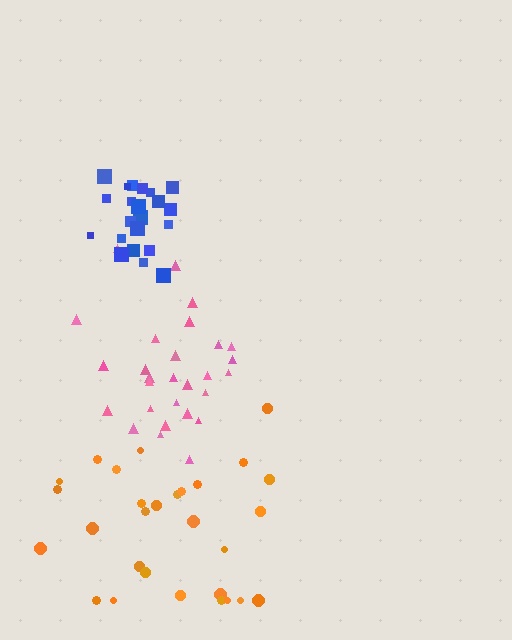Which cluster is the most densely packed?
Blue.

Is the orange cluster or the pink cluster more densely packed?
Pink.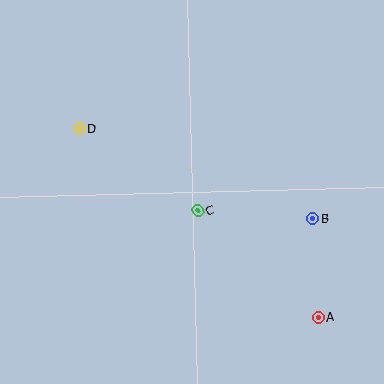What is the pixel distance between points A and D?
The distance between A and D is 305 pixels.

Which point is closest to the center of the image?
Point C at (198, 211) is closest to the center.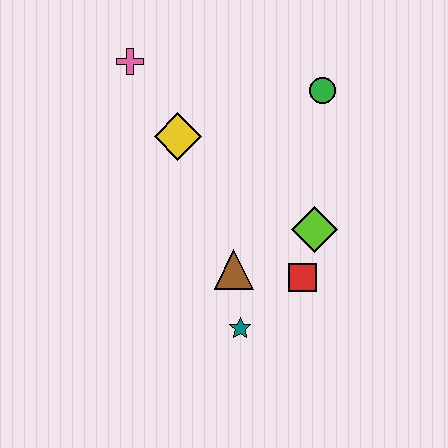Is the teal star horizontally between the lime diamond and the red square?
No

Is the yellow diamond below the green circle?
Yes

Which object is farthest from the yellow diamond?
The teal star is farthest from the yellow diamond.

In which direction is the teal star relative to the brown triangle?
The teal star is below the brown triangle.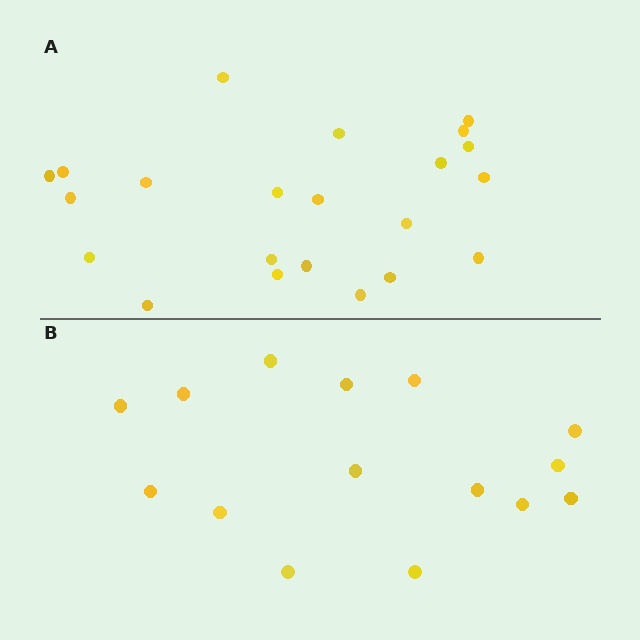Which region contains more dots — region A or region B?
Region A (the top region) has more dots.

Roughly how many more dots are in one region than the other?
Region A has roughly 8 or so more dots than region B.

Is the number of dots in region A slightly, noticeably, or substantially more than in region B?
Region A has substantially more. The ratio is roughly 1.5 to 1.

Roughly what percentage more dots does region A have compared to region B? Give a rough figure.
About 45% more.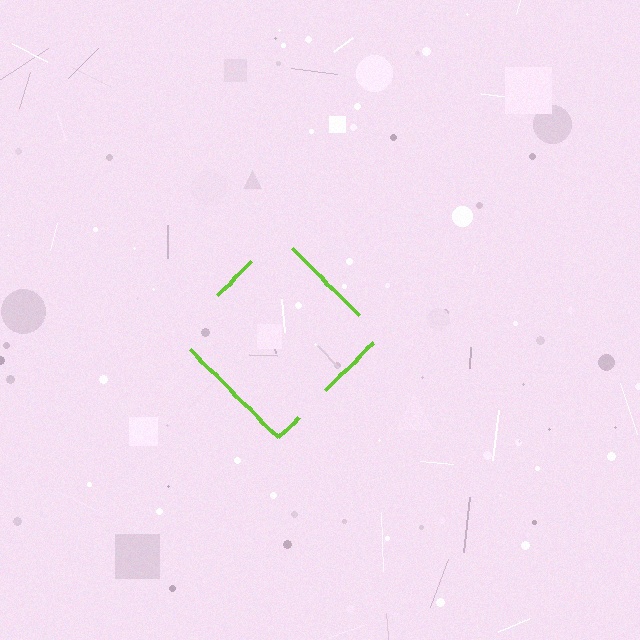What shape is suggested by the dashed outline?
The dashed outline suggests a diamond.